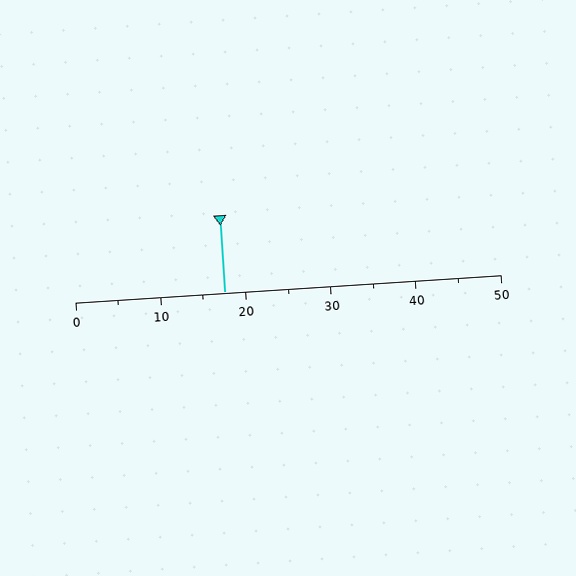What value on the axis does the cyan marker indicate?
The marker indicates approximately 17.5.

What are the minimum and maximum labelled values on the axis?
The axis runs from 0 to 50.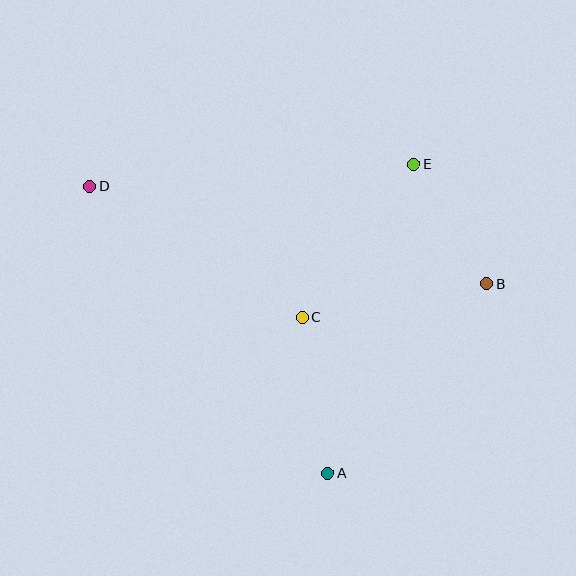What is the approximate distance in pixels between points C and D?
The distance between C and D is approximately 250 pixels.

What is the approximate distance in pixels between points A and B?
The distance between A and B is approximately 248 pixels.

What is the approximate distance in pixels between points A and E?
The distance between A and E is approximately 321 pixels.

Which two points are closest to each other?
Points B and E are closest to each other.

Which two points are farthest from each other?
Points B and D are farthest from each other.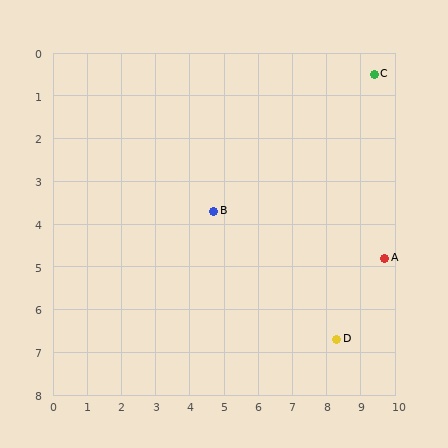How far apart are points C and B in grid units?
Points C and B are about 5.7 grid units apart.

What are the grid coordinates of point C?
Point C is at approximately (9.4, 0.5).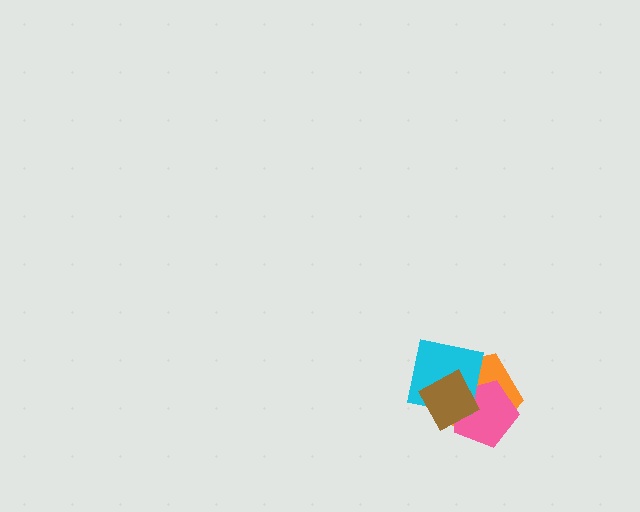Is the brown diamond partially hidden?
No, no other shape covers it.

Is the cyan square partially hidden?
Yes, it is partially covered by another shape.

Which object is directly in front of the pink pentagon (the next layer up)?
The cyan square is directly in front of the pink pentagon.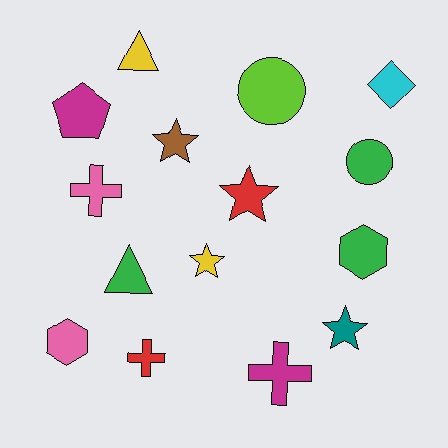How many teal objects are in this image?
There is 1 teal object.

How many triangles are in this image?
There are 2 triangles.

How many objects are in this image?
There are 15 objects.